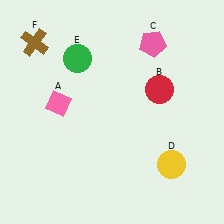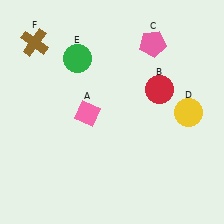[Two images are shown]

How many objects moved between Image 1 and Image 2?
2 objects moved between the two images.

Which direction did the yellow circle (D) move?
The yellow circle (D) moved up.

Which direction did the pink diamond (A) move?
The pink diamond (A) moved right.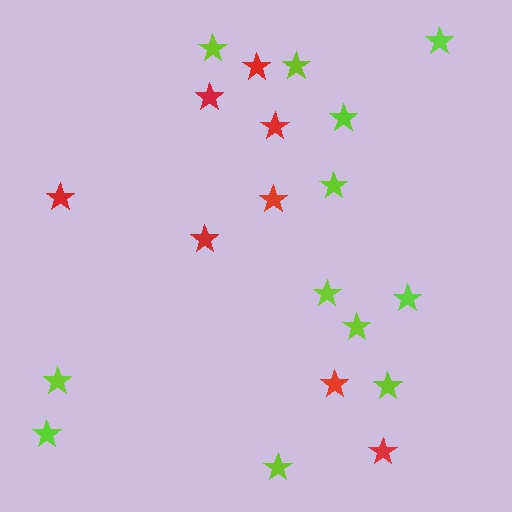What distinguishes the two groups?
There are 2 groups: one group of red stars (8) and one group of lime stars (12).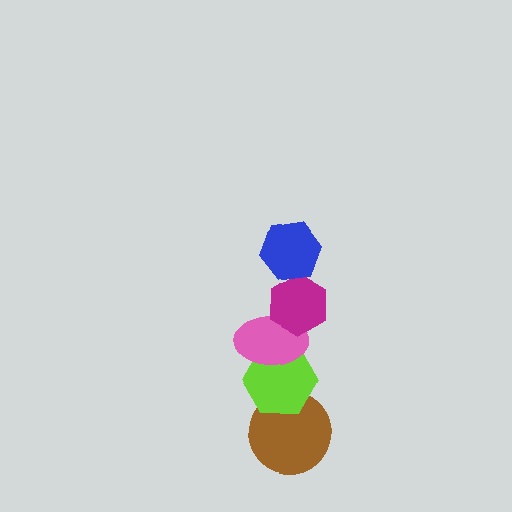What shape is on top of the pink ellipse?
The magenta hexagon is on top of the pink ellipse.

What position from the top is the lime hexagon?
The lime hexagon is 4th from the top.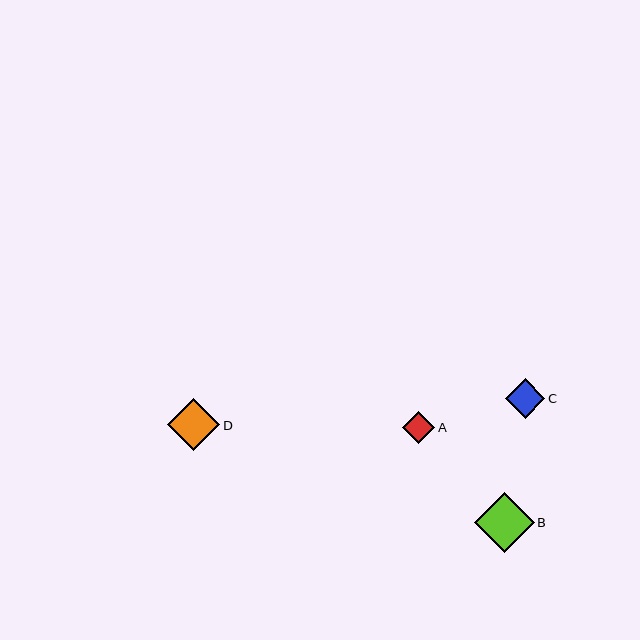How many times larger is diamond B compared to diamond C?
Diamond B is approximately 1.5 times the size of diamond C.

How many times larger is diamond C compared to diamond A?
Diamond C is approximately 1.2 times the size of diamond A.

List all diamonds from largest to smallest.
From largest to smallest: B, D, C, A.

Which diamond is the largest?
Diamond B is the largest with a size of approximately 60 pixels.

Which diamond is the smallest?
Diamond A is the smallest with a size of approximately 32 pixels.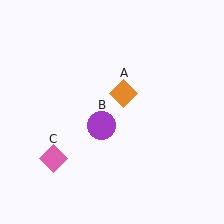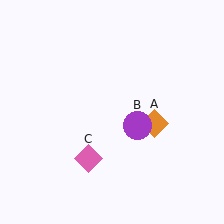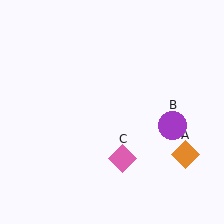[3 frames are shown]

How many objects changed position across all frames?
3 objects changed position: orange diamond (object A), purple circle (object B), pink diamond (object C).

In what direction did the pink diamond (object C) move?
The pink diamond (object C) moved right.